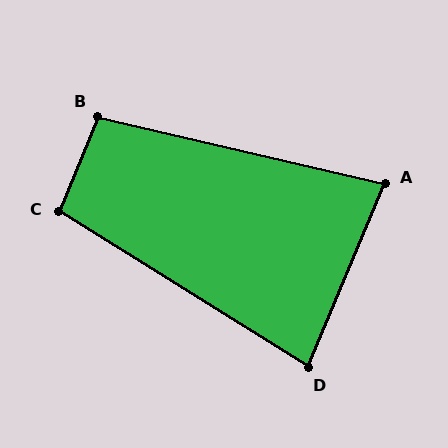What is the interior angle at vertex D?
Approximately 81 degrees (acute).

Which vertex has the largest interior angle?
C, at approximately 100 degrees.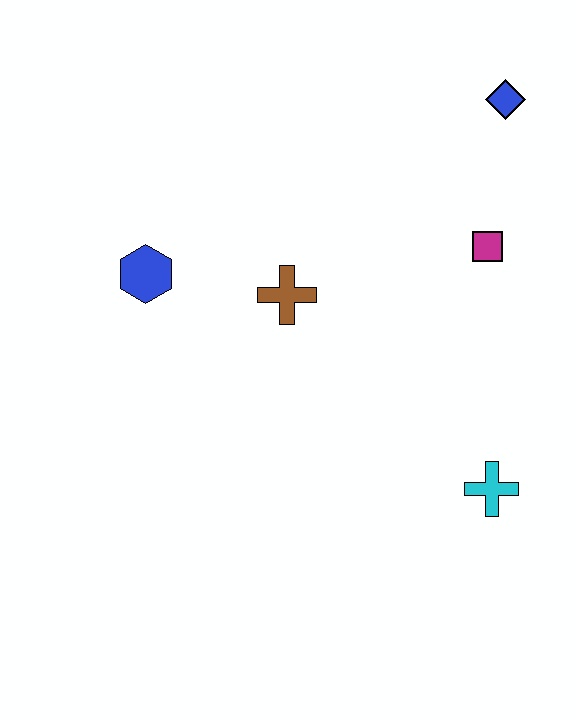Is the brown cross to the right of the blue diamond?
No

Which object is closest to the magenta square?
The blue diamond is closest to the magenta square.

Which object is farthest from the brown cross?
The blue diamond is farthest from the brown cross.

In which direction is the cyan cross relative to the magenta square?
The cyan cross is below the magenta square.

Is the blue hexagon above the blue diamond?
No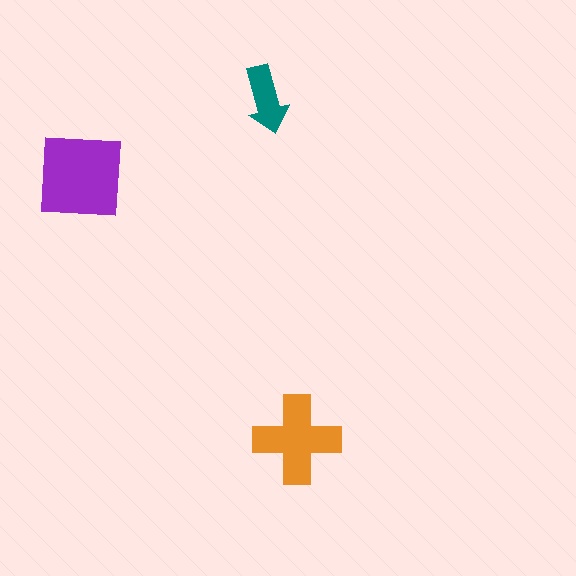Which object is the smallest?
The teal arrow.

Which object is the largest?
The purple square.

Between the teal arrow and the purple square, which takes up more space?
The purple square.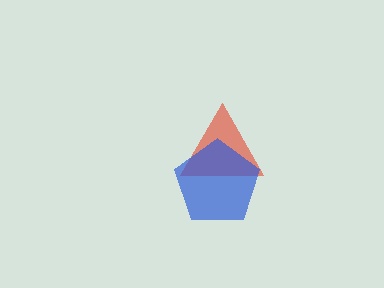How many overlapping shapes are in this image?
There are 2 overlapping shapes in the image.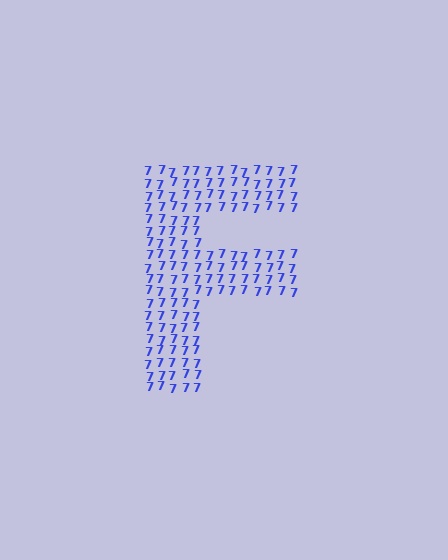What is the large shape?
The large shape is the letter F.